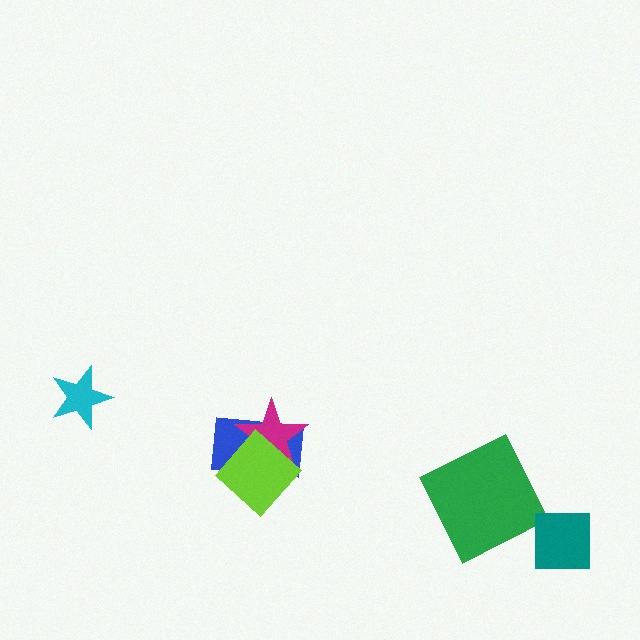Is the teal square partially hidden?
No, no other shape covers it.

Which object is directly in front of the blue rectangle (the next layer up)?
The magenta star is directly in front of the blue rectangle.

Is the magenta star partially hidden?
Yes, it is partially covered by another shape.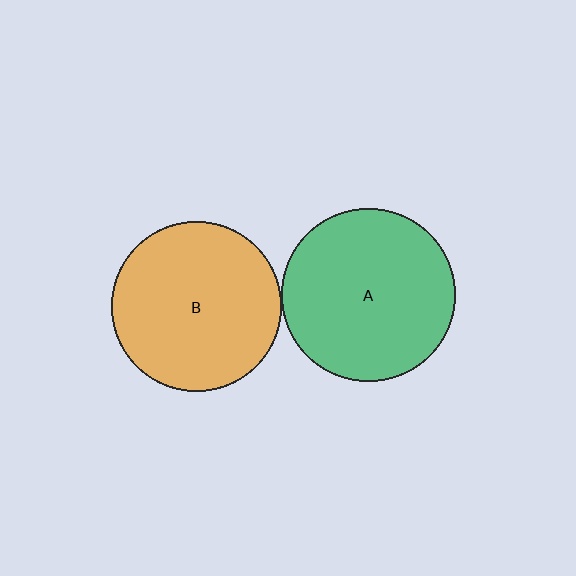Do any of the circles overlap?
No, none of the circles overlap.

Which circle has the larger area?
Circle A (green).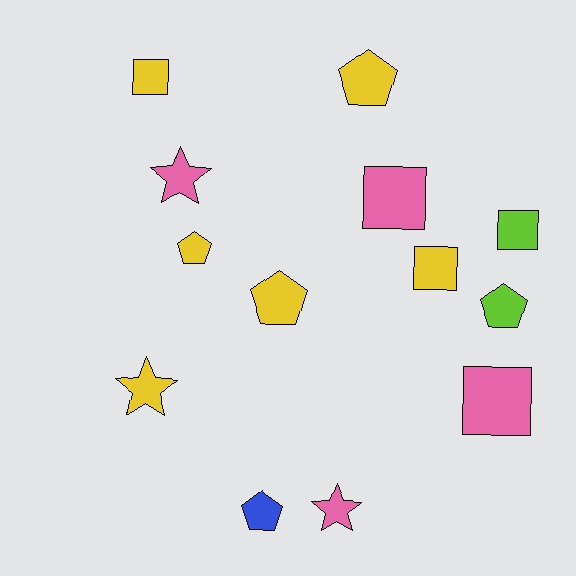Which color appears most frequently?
Yellow, with 6 objects.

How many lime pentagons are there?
There is 1 lime pentagon.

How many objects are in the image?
There are 13 objects.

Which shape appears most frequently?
Pentagon, with 5 objects.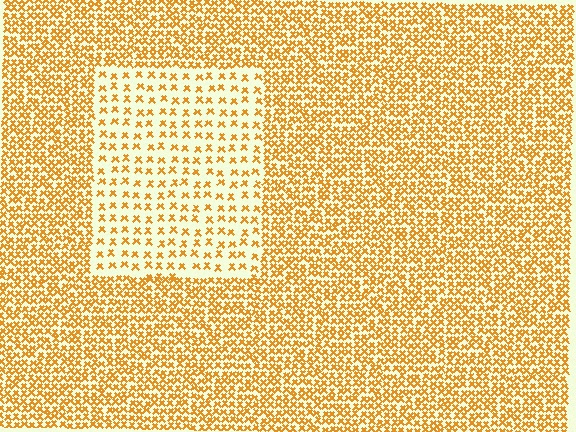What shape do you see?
I see a rectangle.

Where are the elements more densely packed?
The elements are more densely packed outside the rectangle boundary.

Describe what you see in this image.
The image contains small orange elements arranged at two different densities. A rectangle-shaped region is visible where the elements are less densely packed than the surrounding area.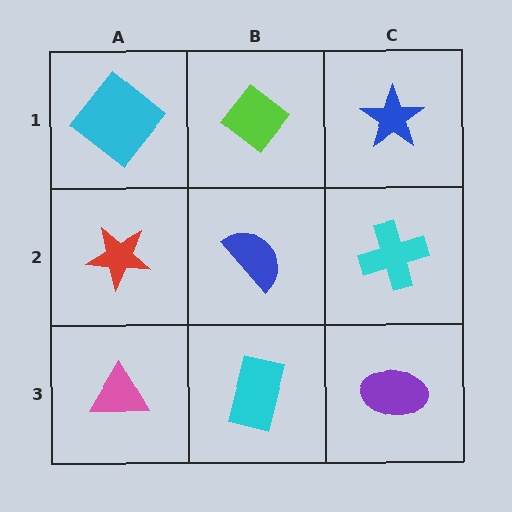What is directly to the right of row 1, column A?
A lime diamond.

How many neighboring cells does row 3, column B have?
3.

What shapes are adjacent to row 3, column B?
A blue semicircle (row 2, column B), a pink triangle (row 3, column A), a purple ellipse (row 3, column C).